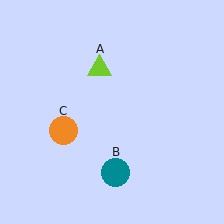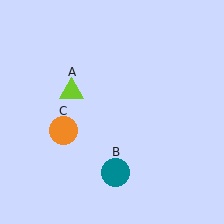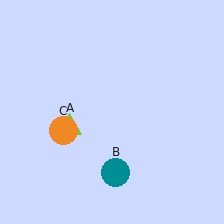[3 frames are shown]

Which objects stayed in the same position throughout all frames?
Teal circle (object B) and orange circle (object C) remained stationary.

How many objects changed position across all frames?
1 object changed position: lime triangle (object A).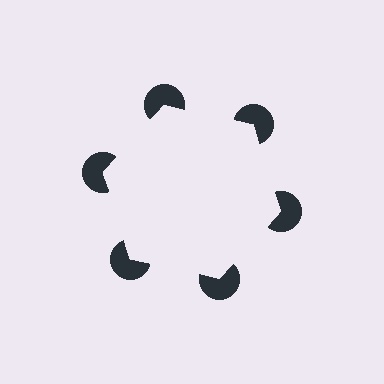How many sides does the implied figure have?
6 sides.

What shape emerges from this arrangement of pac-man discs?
An illusory hexagon — its edges are inferred from the aligned wedge cuts in the pac-man discs, not physically drawn.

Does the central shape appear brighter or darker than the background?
It typically appears slightly brighter than the background, even though no actual brightness change is drawn.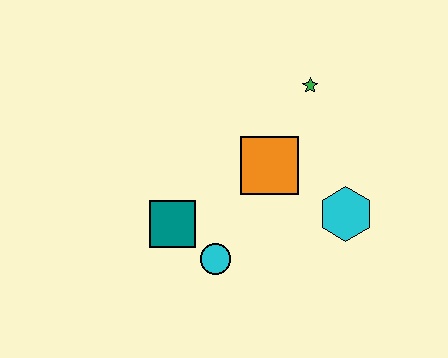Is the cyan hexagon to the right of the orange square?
Yes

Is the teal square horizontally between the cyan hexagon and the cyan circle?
No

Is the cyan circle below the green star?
Yes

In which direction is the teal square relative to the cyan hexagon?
The teal square is to the left of the cyan hexagon.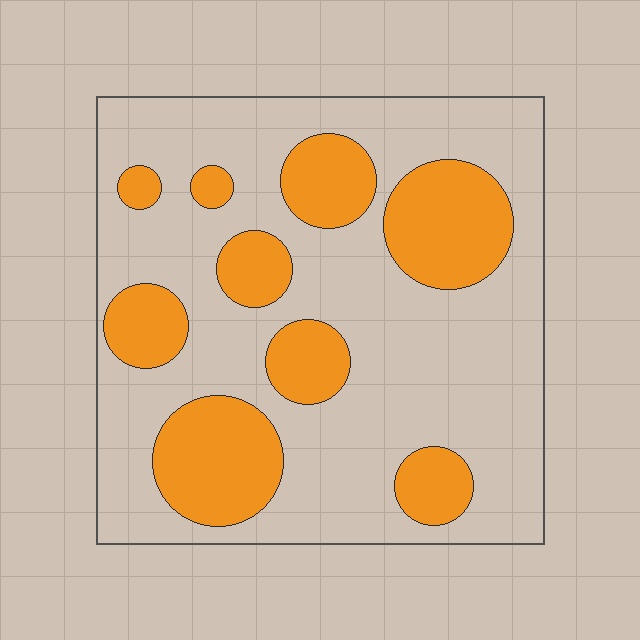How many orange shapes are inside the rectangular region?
9.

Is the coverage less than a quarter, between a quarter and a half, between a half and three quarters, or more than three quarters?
Between a quarter and a half.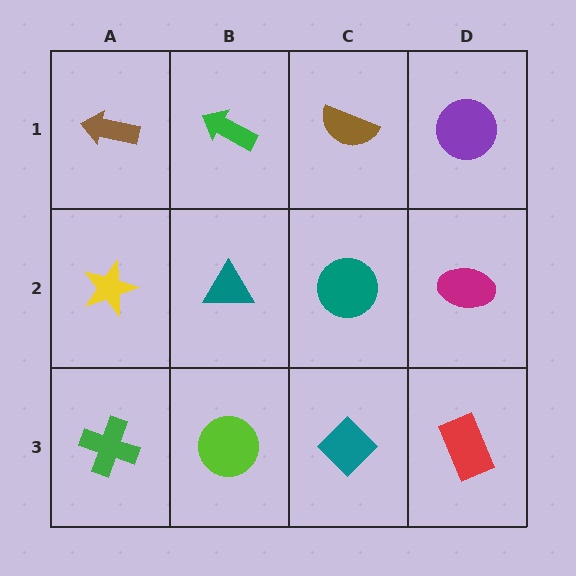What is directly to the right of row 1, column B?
A brown semicircle.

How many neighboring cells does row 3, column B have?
3.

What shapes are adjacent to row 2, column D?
A purple circle (row 1, column D), a red rectangle (row 3, column D), a teal circle (row 2, column C).